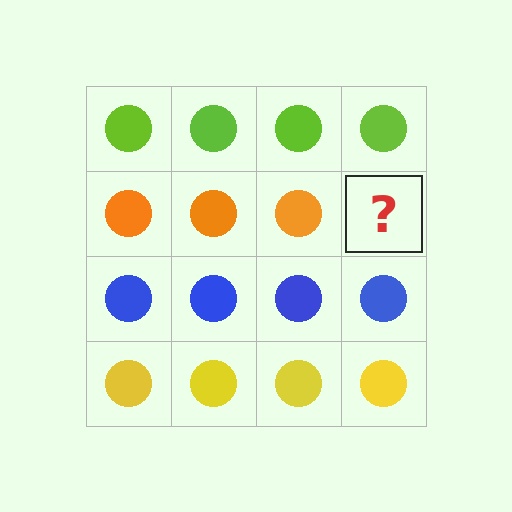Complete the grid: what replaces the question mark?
The question mark should be replaced with an orange circle.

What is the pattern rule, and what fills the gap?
The rule is that each row has a consistent color. The gap should be filled with an orange circle.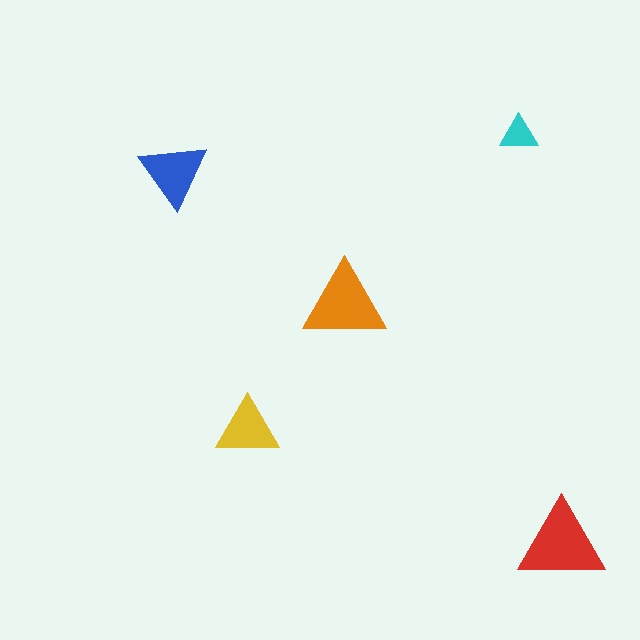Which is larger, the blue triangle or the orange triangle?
The orange one.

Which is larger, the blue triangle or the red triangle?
The red one.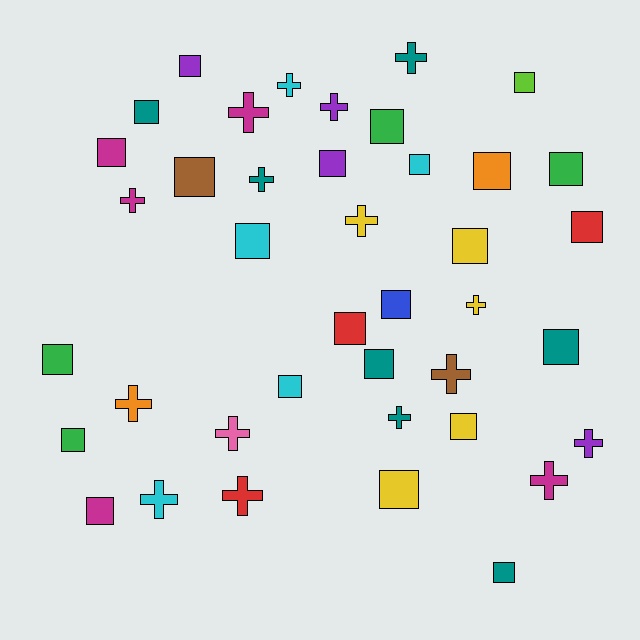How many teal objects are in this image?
There are 7 teal objects.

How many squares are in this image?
There are 24 squares.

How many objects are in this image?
There are 40 objects.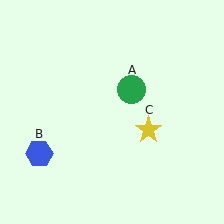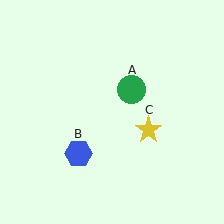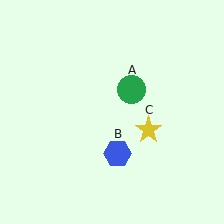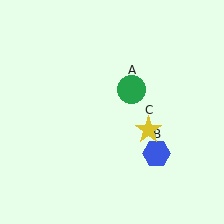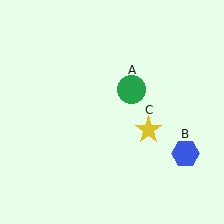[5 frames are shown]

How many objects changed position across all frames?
1 object changed position: blue hexagon (object B).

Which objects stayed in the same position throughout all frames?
Green circle (object A) and yellow star (object C) remained stationary.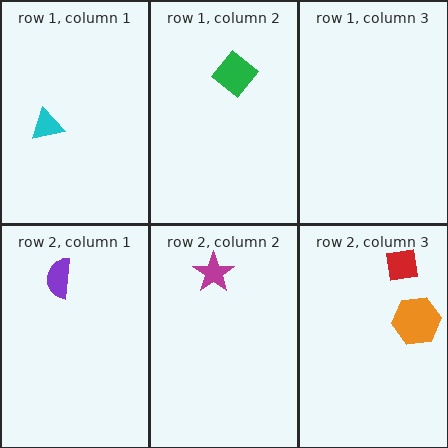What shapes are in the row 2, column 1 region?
The purple semicircle.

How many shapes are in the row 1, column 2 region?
1.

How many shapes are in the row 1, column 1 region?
1.